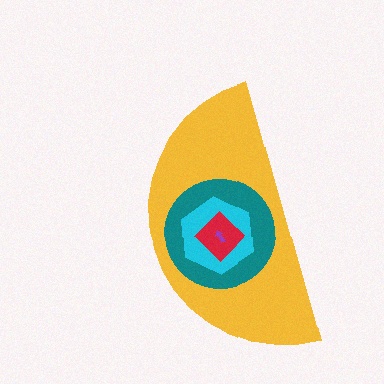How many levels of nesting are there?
5.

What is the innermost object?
The purple arrow.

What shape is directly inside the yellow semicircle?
The teal circle.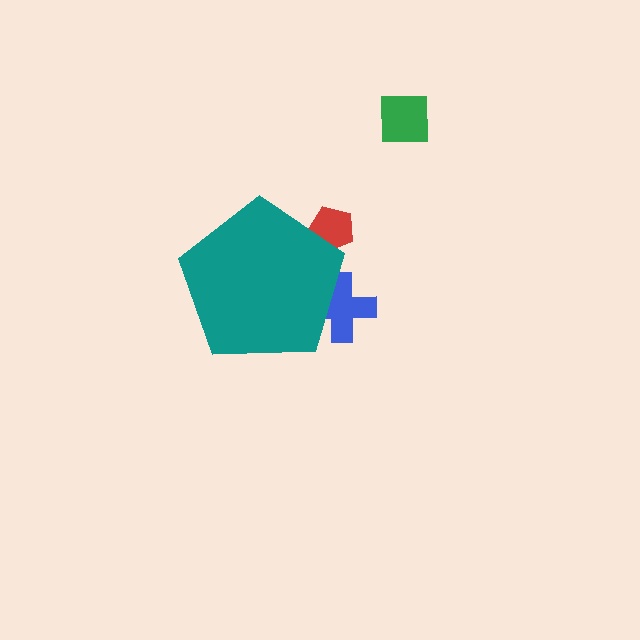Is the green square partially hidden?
No, the green square is fully visible.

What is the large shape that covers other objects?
A teal pentagon.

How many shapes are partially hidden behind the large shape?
2 shapes are partially hidden.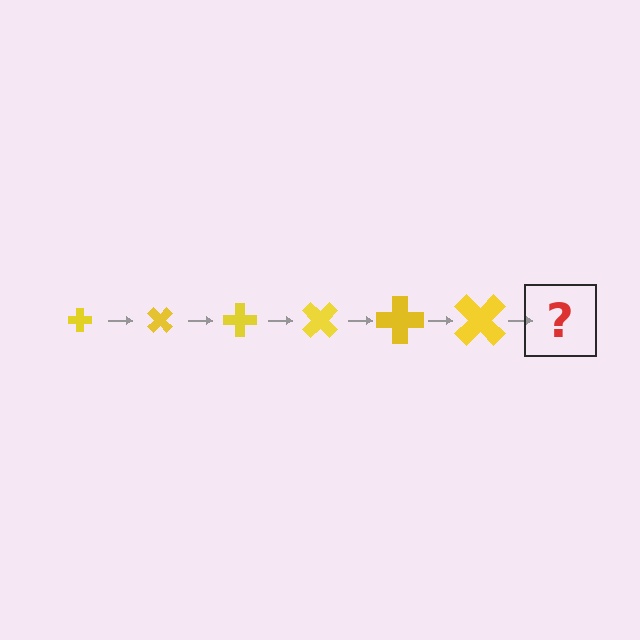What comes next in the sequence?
The next element should be a cross, larger than the previous one and rotated 270 degrees from the start.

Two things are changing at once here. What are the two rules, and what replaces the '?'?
The two rules are that the cross grows larger each step and it rotates 45 degrees each step. The '?' should be a cross, larger than the previous one and rotated 270 degrees from the start.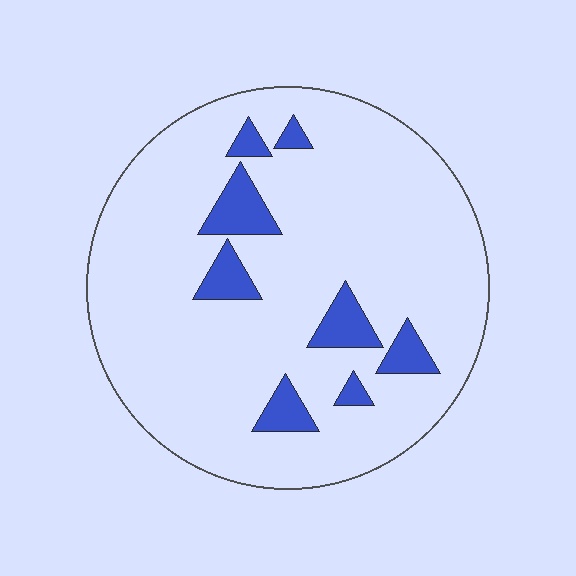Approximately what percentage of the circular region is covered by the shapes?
Approximately 10%.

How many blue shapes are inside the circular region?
8.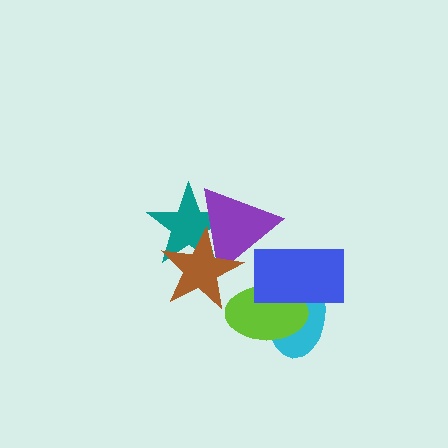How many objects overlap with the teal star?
2 objects overlap with the teal star.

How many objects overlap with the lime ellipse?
2 objects overlap with the lime ellipse.